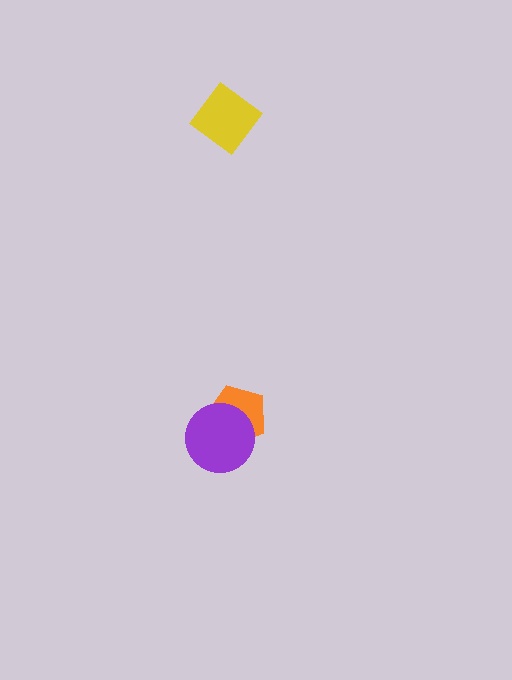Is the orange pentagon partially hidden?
Yes, it is partially covered by another shape.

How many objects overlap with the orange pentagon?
1 object overlaps with the orange pentagon.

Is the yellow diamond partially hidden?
No, no other shape covers it.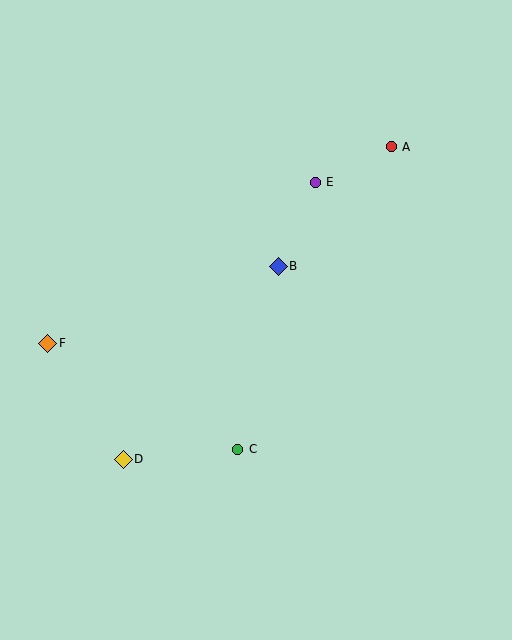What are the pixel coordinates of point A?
Point A is at (391, 147).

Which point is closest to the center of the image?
Point B at (278, 266) is closest to the center.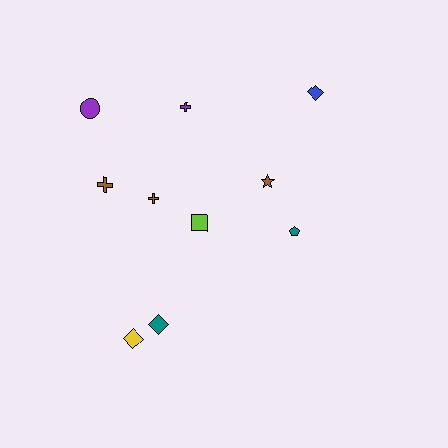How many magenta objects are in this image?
There are no magenta objects.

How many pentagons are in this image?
There is 1 pentagon.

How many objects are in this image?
There are 10 objects.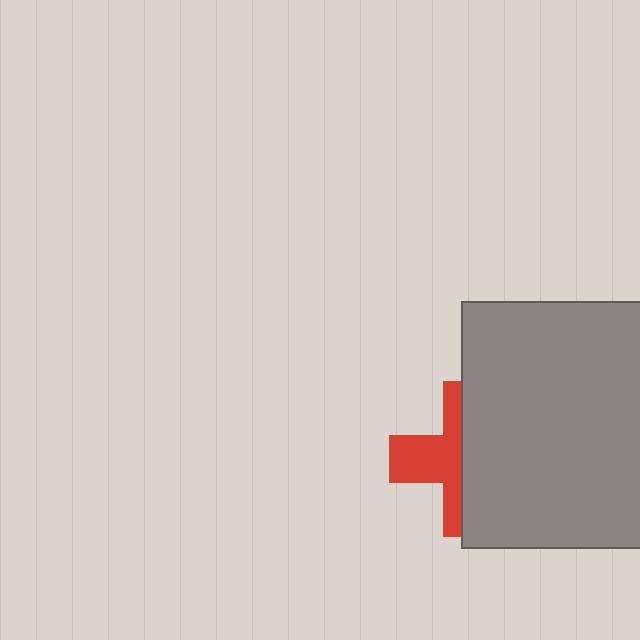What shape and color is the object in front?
The object in front is a gray square.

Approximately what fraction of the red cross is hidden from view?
Roughly 57% of the red cross is hidden behind the gray square.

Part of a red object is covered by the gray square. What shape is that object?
It is a cross.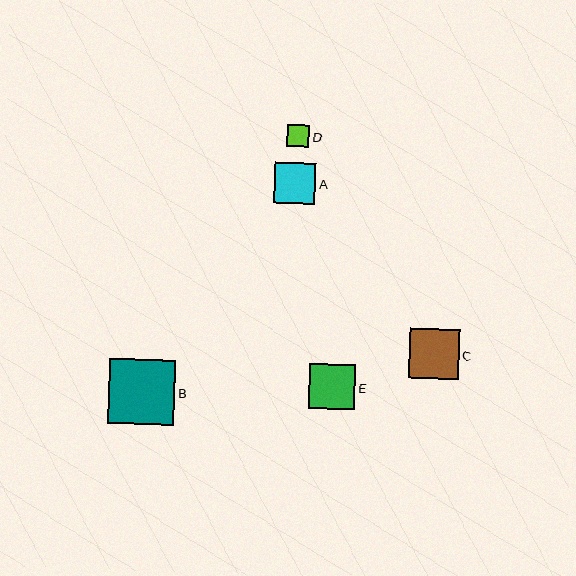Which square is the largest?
Square B is the largest with a size of approximately 66 pixels.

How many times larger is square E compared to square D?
Square E is approximately 2.1 times the size of square D.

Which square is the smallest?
Square D is the smallest with a size of approximately 22 pixels.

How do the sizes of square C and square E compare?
Square C and square E are approximately the same size.